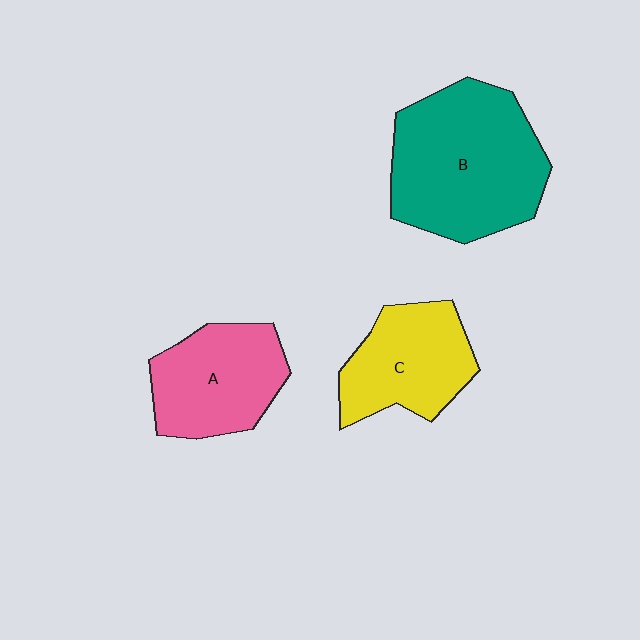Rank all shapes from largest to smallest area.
From largest to smallest: B (teal), A (pink), C (yellow).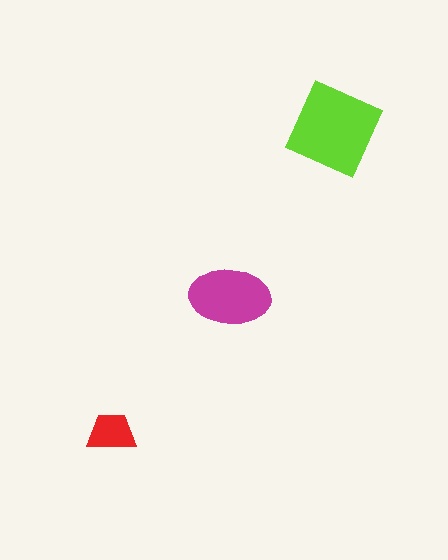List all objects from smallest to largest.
The red trapezoid, the magenta ellipse, the lime square.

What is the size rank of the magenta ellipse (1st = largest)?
2nd.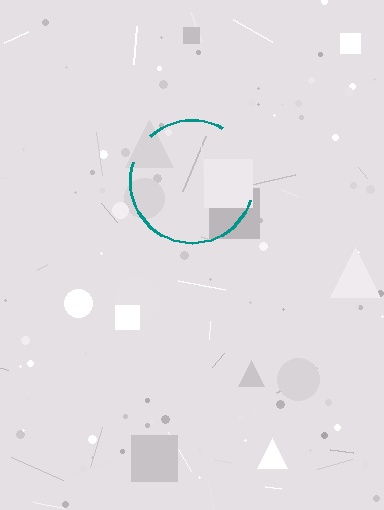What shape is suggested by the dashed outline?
The dashed outline suggests a circle.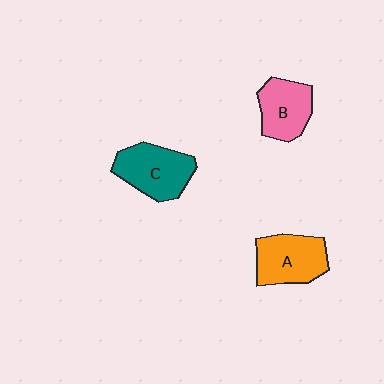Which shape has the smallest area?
Shape B (pink).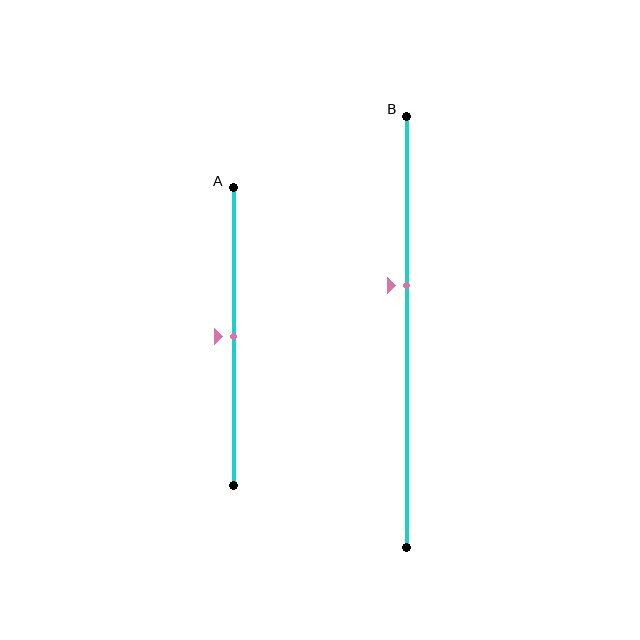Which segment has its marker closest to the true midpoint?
Segment A has its marker closest to the true midpoint.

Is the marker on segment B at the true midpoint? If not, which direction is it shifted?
No, the marker on segment B is shifted upward by about 11% of the segment length.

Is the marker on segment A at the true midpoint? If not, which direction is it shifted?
Yes, the marker on segment A is at the true midpoint.